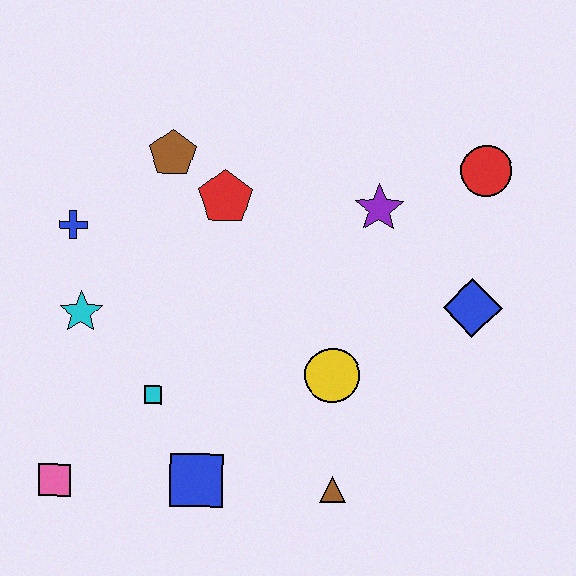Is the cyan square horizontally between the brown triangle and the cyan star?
Yes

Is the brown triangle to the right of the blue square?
Yes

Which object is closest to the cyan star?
The blue cross is closest to the cyan star.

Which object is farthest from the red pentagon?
The pink square is farthest from the red pentagon.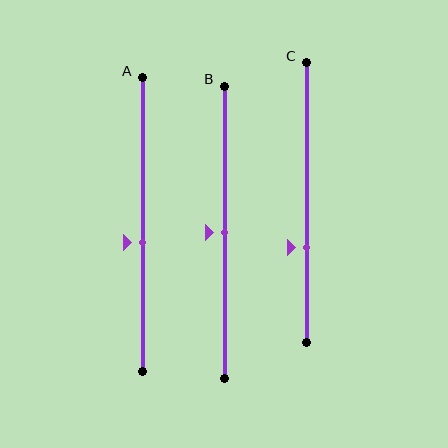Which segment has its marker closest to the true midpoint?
Segment B has its marker closest to the true midpoint.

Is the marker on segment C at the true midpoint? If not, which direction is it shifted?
No, the marker on segment C is shifted downward by about 16% of the segment length.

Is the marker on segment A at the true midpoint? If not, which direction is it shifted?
No, the marker on segment A is shifted downward by about 6% of the segment length.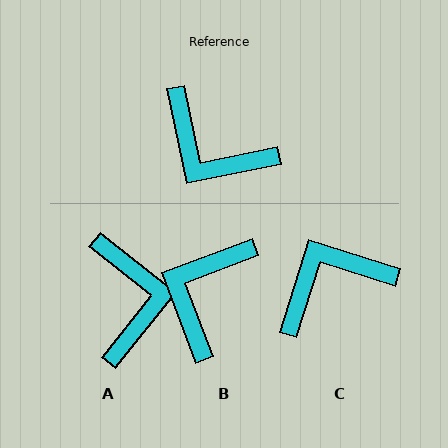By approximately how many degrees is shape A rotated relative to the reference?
Approximately 130 degrees counter-clockwise.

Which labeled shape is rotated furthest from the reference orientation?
A, about 130 degrees away.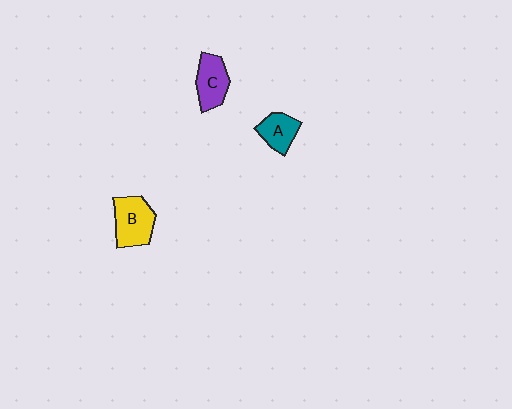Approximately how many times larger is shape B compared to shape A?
Approximately 1.5 times.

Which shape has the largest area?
Shape B (yellow).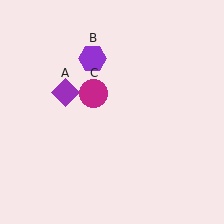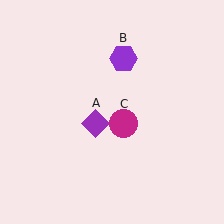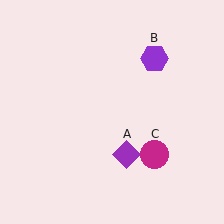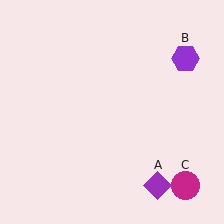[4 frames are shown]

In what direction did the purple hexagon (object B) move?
The purple hexagon (object B) moved right.